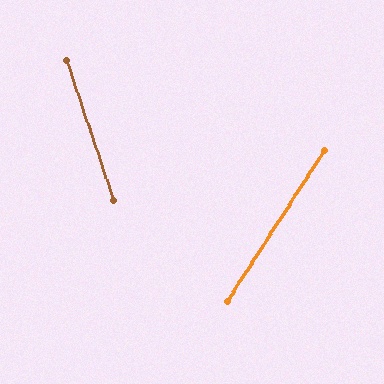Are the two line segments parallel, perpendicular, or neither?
Neither parallel nor perpendicular — they differ by about 52°.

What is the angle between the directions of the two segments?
Approximately 52 degrees.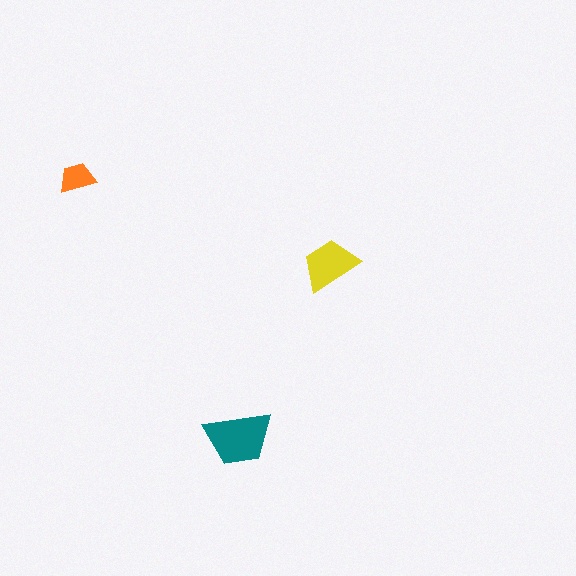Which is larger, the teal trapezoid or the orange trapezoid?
The teal one.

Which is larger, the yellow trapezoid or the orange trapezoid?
The yellow one.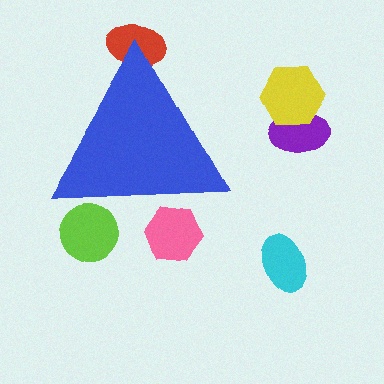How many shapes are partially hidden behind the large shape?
3 shapes are partially hidden.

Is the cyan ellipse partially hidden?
No, the cyan ellipse is fully visible.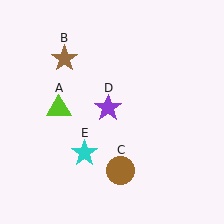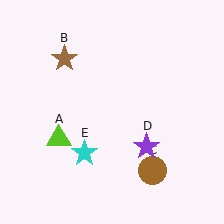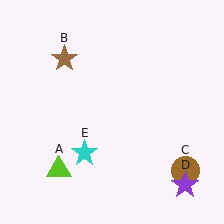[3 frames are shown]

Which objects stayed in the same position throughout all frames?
Brown star (object B) and cyan star (object E) remained stationary.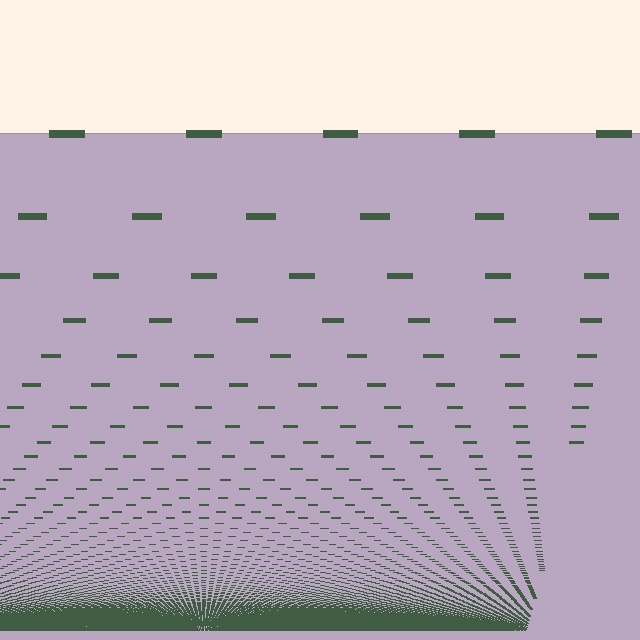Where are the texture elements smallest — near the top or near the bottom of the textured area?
Near the bottom.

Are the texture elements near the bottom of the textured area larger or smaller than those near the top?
Smaller. The gradient is inverted — elements near the bottom are smaller and denser.